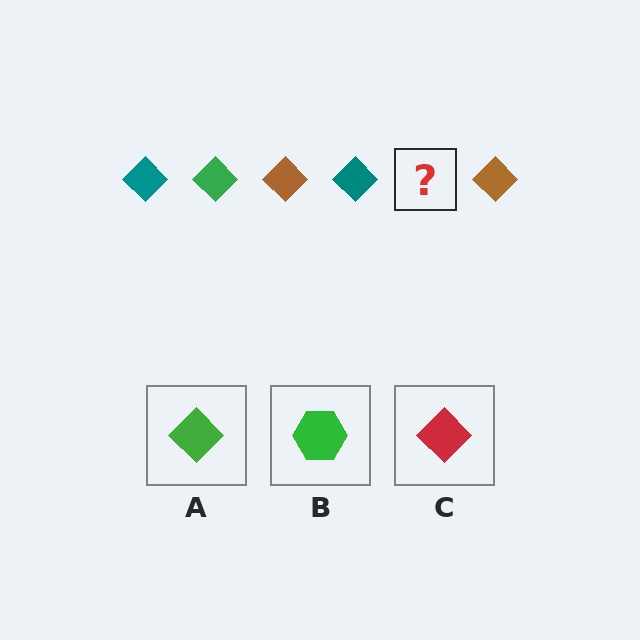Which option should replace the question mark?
Option A.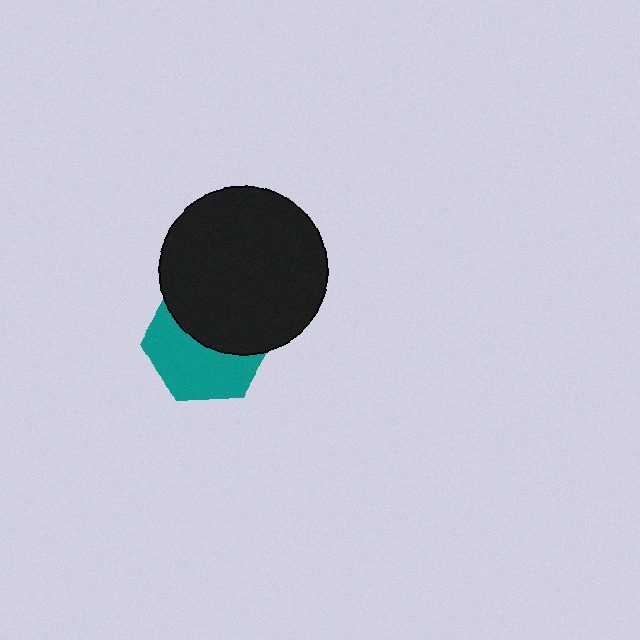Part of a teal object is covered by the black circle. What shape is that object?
It is a hexagon.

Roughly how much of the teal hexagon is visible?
About half of it is visible (roughly 52%).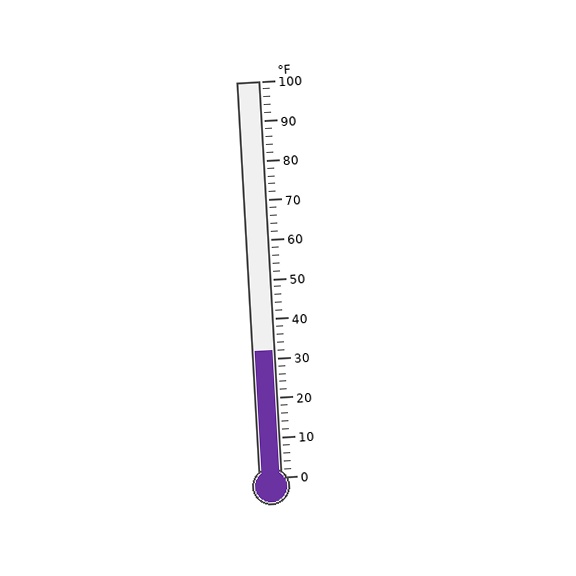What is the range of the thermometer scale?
The thermometer scale ranges from 0°F to 100°F.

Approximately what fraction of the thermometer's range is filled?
The thermometer is filled to approximately 30% of its range.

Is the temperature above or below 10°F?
The temperature is above 10°F.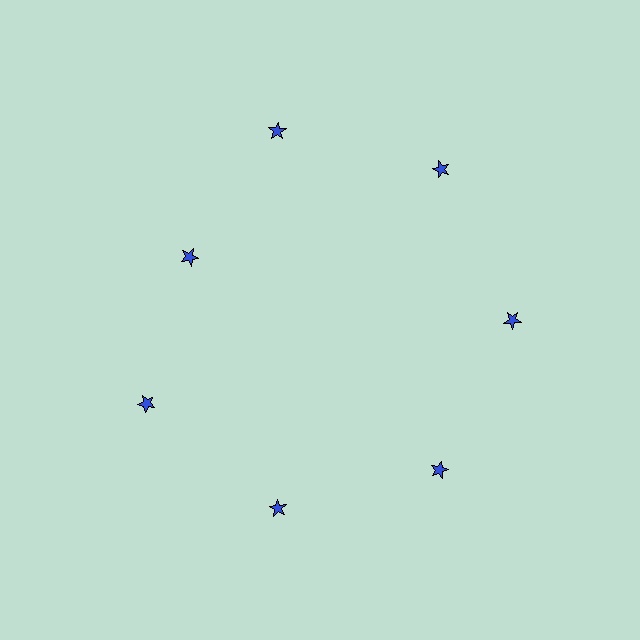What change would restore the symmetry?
The symmetry would be restored by moving it outward, back onto the ring so that all 7 stars sit at equal angles and equal distance from the center.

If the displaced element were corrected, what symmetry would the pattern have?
It would have 7-fold rotational symmetry — the pattern would map onto itself every 51 degrees.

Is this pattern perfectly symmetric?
No. The 7 blue stars are arranged in a ring, but one element near the 10 o'clock position is pulled inward toward the center, breaking the 7-fold rotational symmetry.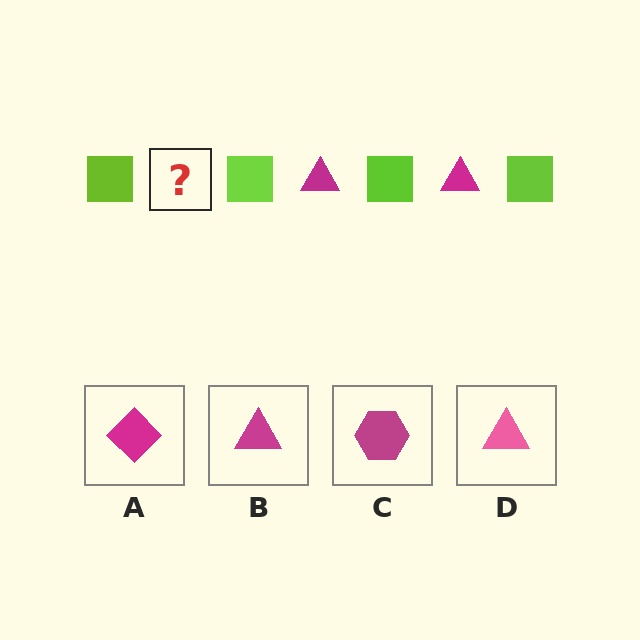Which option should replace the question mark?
Option B.